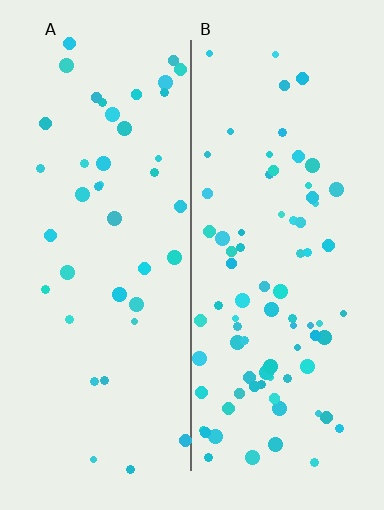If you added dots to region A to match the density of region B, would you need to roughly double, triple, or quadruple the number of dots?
Approximately double.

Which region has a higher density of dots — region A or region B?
B (the right).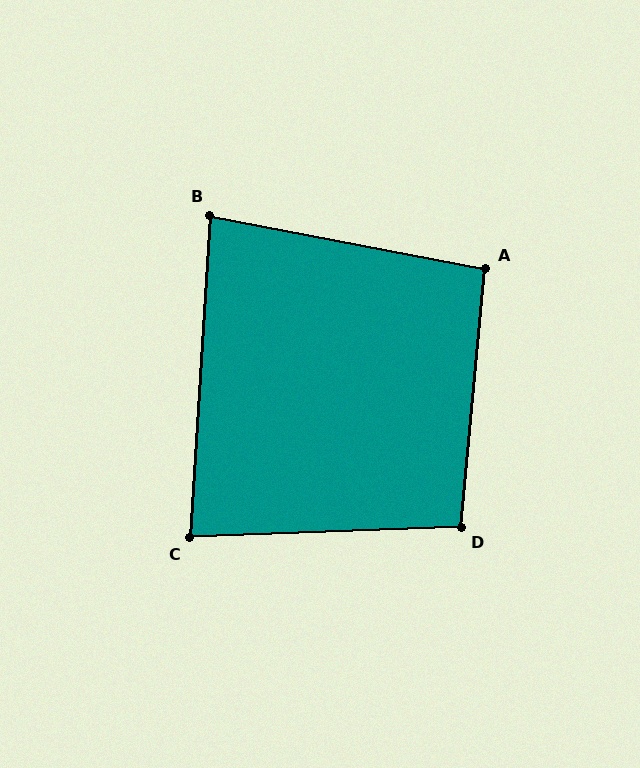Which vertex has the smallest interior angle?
B, at approximately 83 degrees.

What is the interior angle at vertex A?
Approximately 96 degrees (obtuse).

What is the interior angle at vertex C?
Approximately 84 degrees (acute).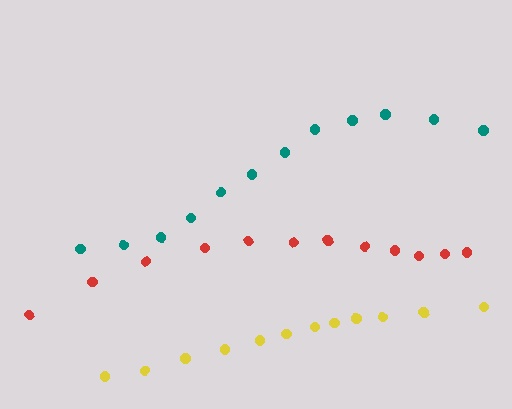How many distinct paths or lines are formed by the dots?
There are 3 distinct paths.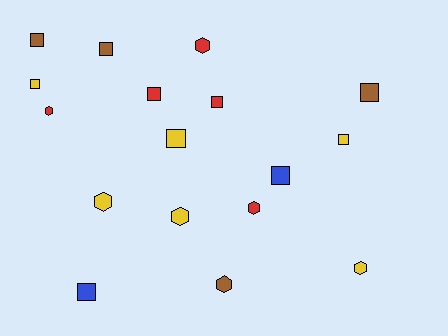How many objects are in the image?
There are 17 objects.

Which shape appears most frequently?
Square, with 10 objects.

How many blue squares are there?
There are 2 blue squares.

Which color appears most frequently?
Yellow, with 6 objects.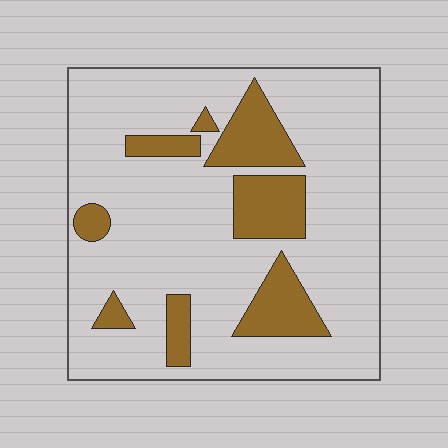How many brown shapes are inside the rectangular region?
8.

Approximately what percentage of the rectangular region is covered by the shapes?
Approximately 20%.